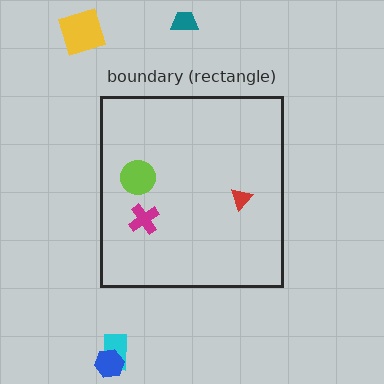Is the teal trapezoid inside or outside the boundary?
Outside.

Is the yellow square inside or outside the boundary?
Outside.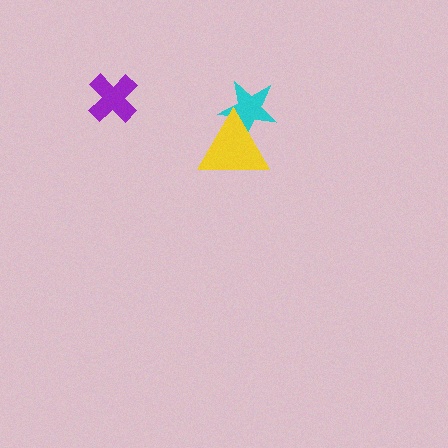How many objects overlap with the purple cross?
0 objects overlap with the purple cross.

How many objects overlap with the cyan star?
1 object overlaps with the cyan star.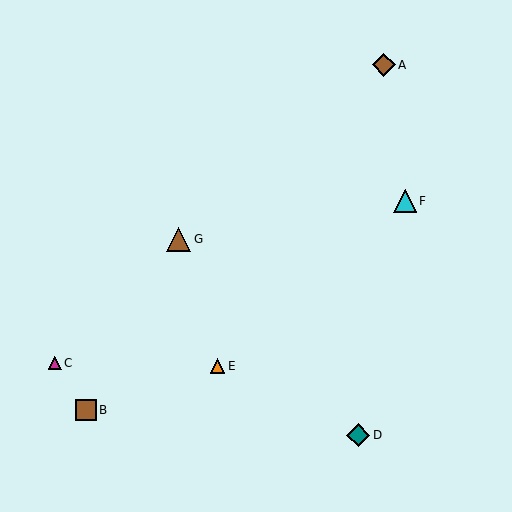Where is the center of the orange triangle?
The center of the orange triangle is at (218, 366).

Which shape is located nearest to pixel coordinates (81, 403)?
The brown square (labeled B) at (86, 410) is nearest to that location.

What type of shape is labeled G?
Shape G is a brown triangle.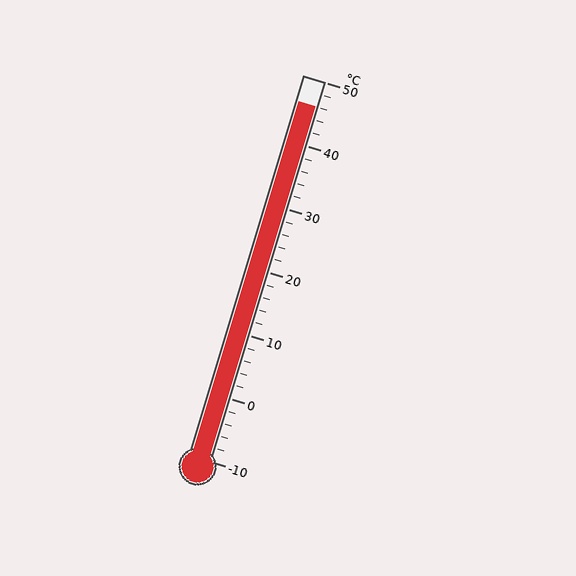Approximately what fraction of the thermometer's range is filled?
The thermometer is filled to approximately 95% of its range.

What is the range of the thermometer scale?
The thermometer scale ranges from -10°C to 50°C.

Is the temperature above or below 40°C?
The temperature is above 40°C.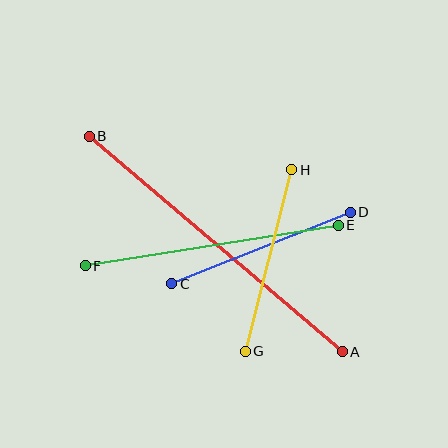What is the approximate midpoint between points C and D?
The midpoint is at approximately (261, 248) pixels.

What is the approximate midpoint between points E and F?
The midpoint is at approximately (212, 245) pixels.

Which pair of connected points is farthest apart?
Points A and B are farthest apart.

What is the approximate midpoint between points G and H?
The midpoint is at approximately (268, 260) pixels.